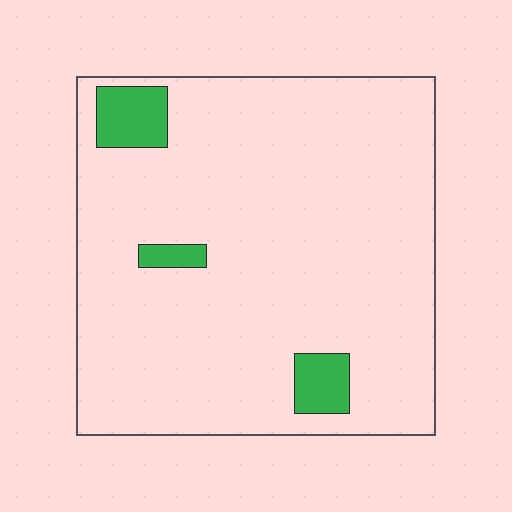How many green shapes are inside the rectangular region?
3.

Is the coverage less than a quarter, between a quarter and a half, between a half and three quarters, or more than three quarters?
Less than a quarter.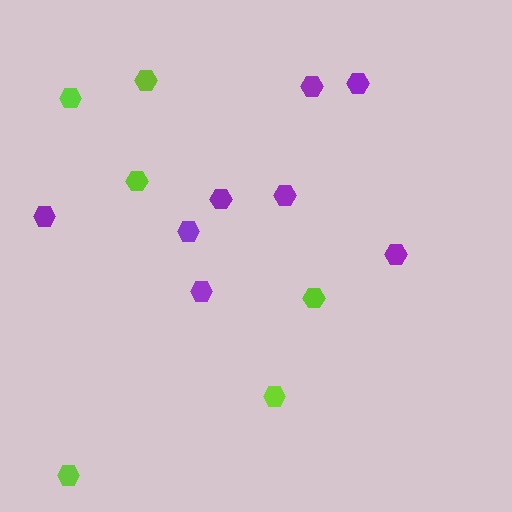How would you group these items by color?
There are 2 groups: one group of purple hexagons (8) and one group of lime hexagons (6).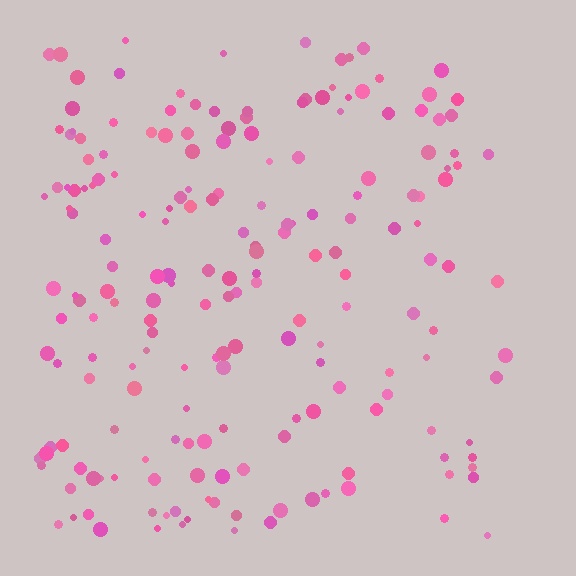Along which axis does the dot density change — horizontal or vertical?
Horizontal.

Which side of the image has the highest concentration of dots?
The left.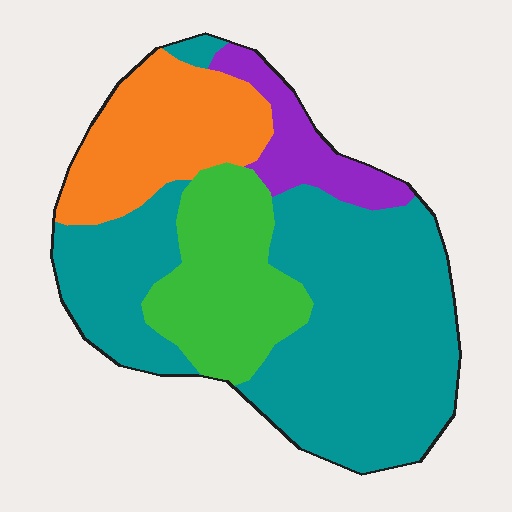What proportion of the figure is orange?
Orange covers 19% of the figure.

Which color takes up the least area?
Purple, at roughly 10%.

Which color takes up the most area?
Teal, at roughly 55%.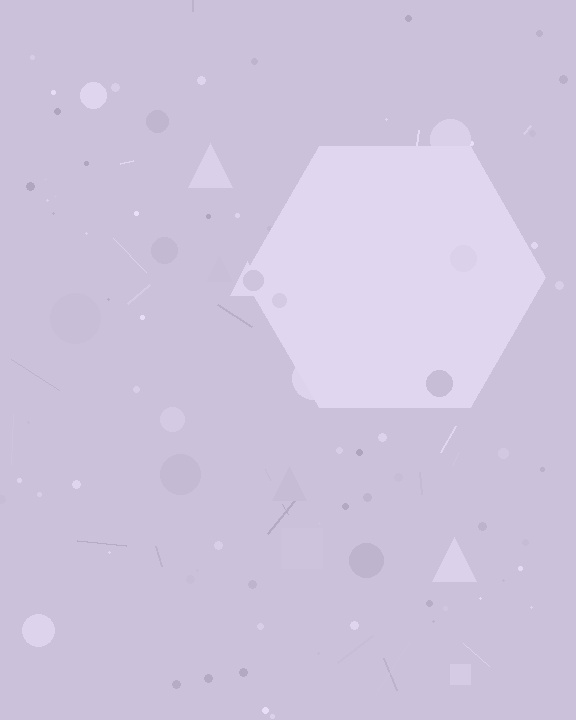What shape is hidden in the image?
A hexagon is hidden in the image.